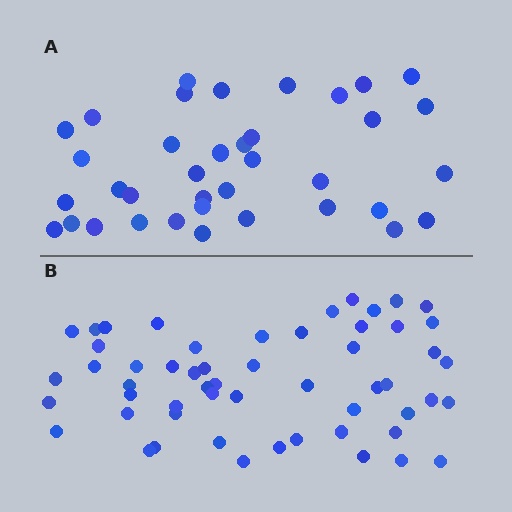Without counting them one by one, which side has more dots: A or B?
Region B (the bottom region) has more dots.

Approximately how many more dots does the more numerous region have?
Region B has approximately 20 more dots than region A.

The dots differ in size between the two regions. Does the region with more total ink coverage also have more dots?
No. Region A has more total ink coverage because its dots are larger, but region B actually contains more individual dots. Total area can be misleading — the number of items is what matters here.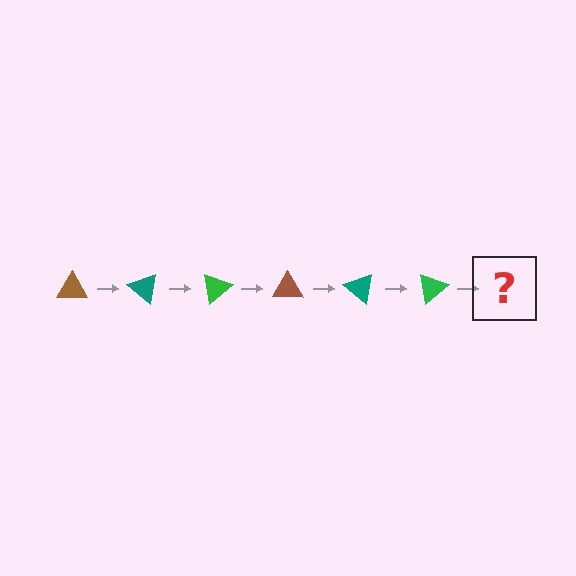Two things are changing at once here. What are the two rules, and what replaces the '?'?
The two rules are that it rotates 40 degrees each step and the color cycles through brown, teal, and green. The '?' should be a brown triangle, rotated 240 degrees from the start.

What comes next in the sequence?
The next element should be a brown triangle, rotated 240 degrees from the start.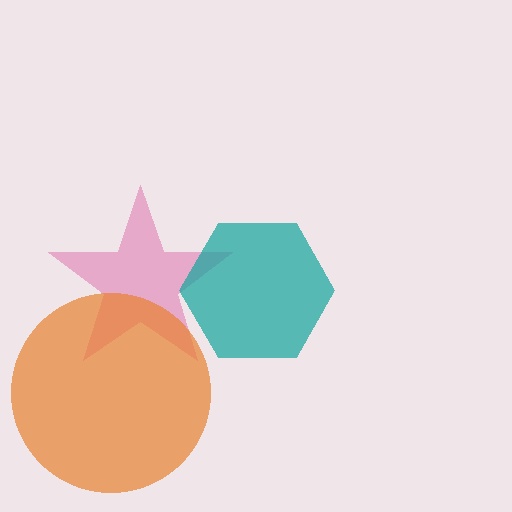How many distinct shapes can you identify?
There are 3 distinct shapes: a pink star, an orange circle, a teal hexagon.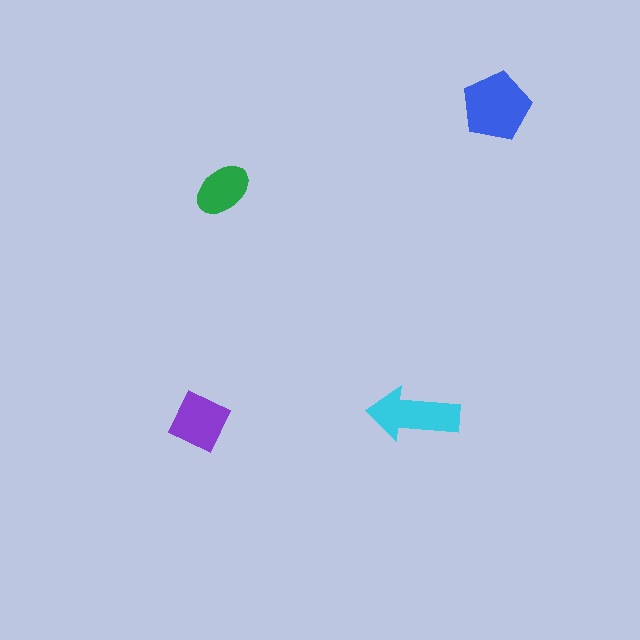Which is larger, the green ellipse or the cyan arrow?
The cyan arrow.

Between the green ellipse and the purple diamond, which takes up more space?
The purple diamond.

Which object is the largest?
The blue pentagon.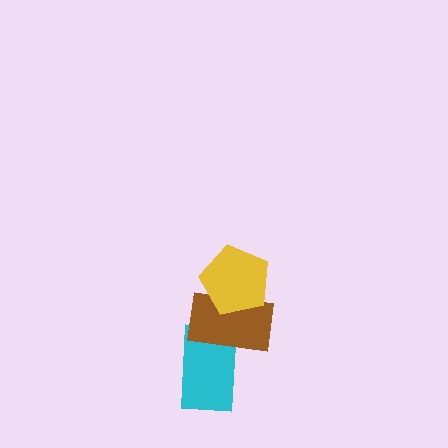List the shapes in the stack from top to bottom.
From top to bottom: the yellow pentagon, the brown rectangle, the cyan rectangle.